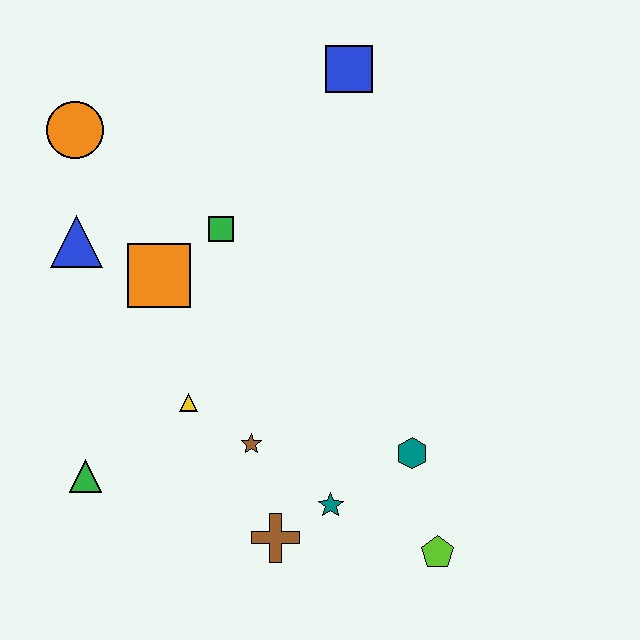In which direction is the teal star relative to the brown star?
The teal star is to the right of the brown star.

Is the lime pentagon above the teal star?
No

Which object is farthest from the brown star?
The blue square is farthest from the brown star.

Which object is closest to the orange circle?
The blue triangle is closest to the orange circle.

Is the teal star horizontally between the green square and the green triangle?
No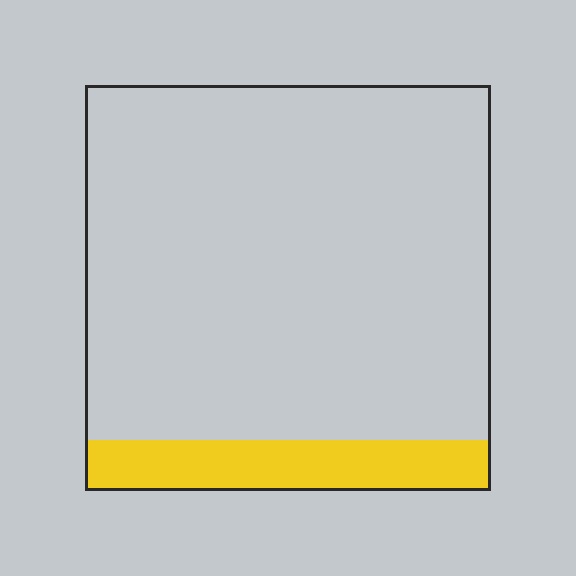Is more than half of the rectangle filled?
No.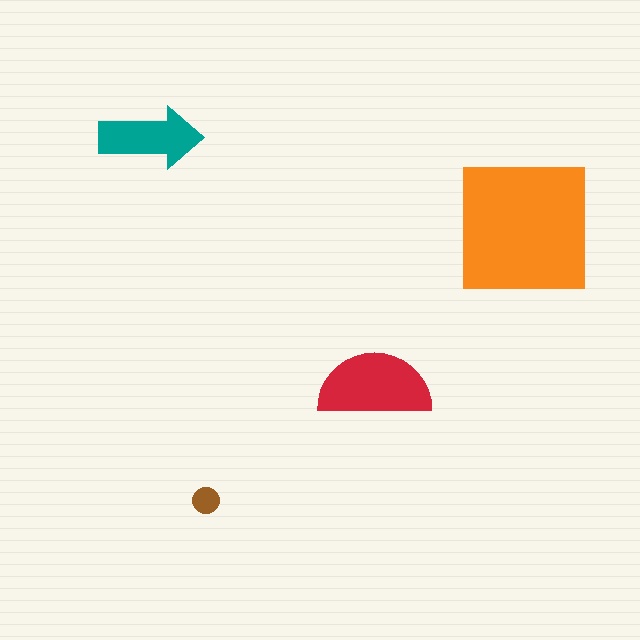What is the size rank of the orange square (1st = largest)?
1st.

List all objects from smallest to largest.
The brown circle, the teal arrow, the red semicircle, the orange square.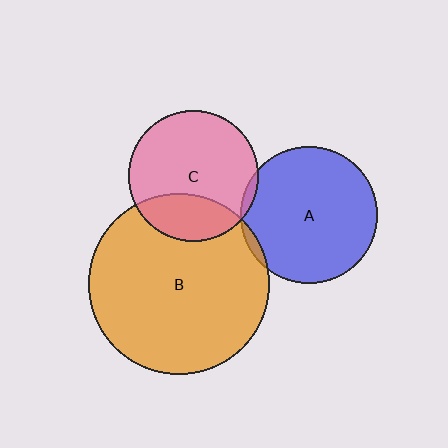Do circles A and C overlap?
Yes.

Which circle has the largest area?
Circle B (orange).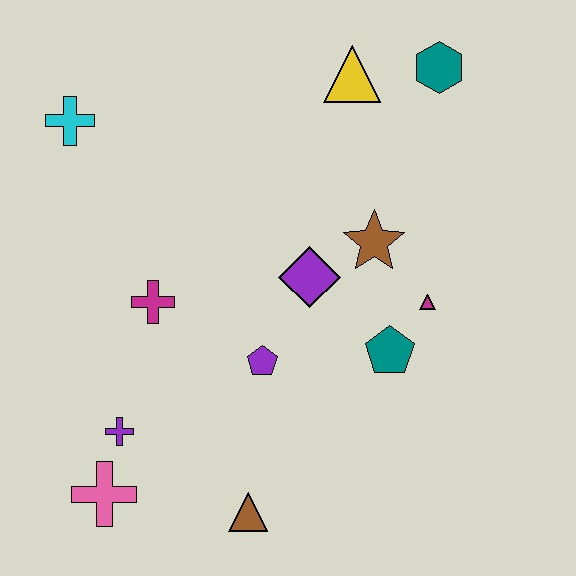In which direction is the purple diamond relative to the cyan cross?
The purple diamond is to the right of the cyan cross.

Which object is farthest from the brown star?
The pink cross is farthest from the brown star.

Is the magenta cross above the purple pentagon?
Yes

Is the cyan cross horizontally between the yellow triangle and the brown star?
No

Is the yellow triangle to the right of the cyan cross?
Yes